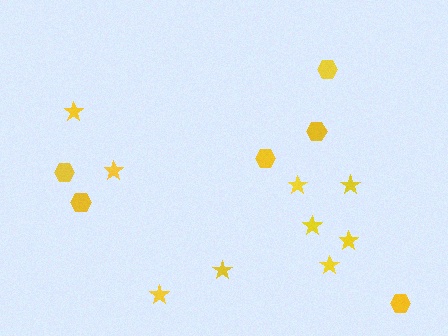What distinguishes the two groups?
There are 2 groups: one group of stars (9) and one group of hexagons (6).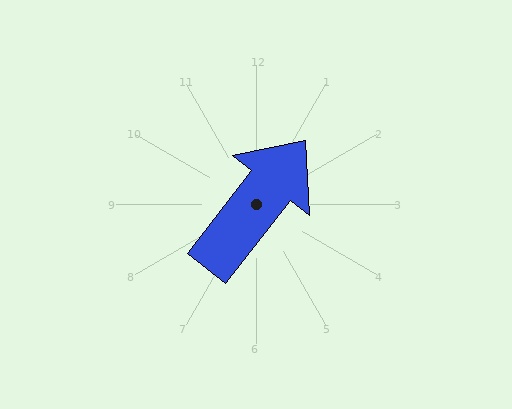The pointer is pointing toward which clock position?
Roughly 1 o'clock.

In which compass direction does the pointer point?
Northeast.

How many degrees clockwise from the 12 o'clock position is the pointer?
Approximately 38 degrees.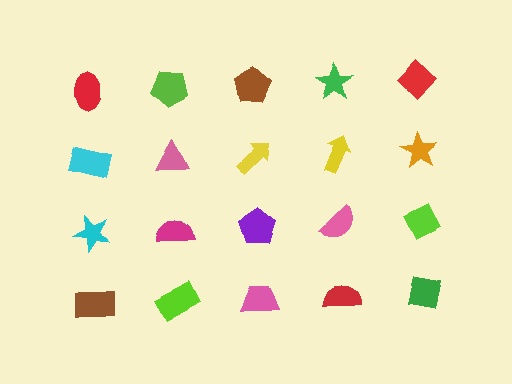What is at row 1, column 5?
A red diamond.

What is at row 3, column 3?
A purple pentagon.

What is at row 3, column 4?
A pink semicircle.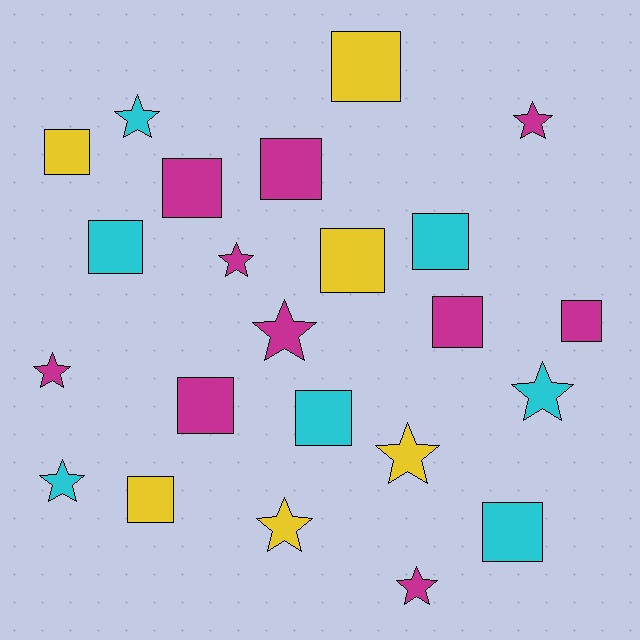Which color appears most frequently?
Magenta, with 10 objects.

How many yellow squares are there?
There are 4 yellow squares.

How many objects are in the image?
There are 23 objects.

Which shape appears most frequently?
Square, with 13 objects.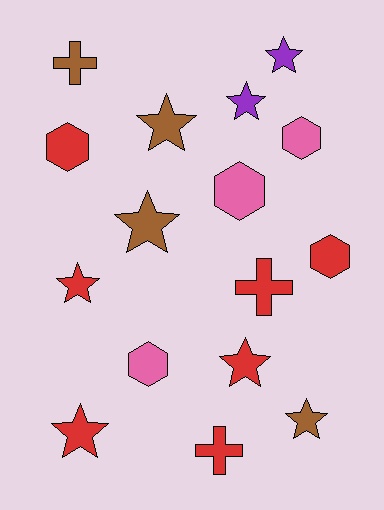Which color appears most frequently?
Red, with 7 objects.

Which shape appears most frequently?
Star, with 8 objects.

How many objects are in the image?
There are 16 objects.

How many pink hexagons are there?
There are 3 pink hexagons.